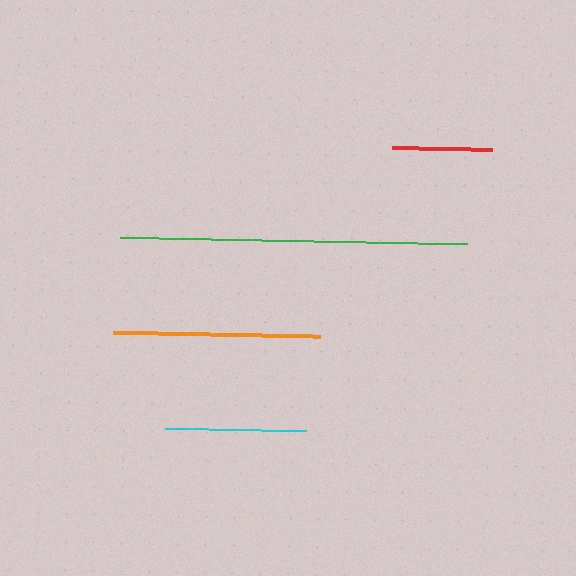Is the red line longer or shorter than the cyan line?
The cyan line is longer than the red line.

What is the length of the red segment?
The red segment is approximately 100 pixels long.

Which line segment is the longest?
The green line is the longest at approximately 347 pixels.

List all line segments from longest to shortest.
From longest to shortest: green, orange, cyan, red.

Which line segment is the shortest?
The red line is the shortest at approximately 100 pixels.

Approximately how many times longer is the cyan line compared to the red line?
The cyan line is approximately 1.4 times the length of the red line.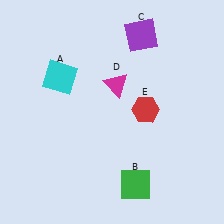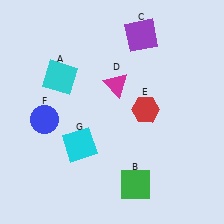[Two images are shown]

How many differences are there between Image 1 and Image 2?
There are 2 differences between the two images.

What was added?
A blue circle (F), a cyan square (G) were added in Image 2.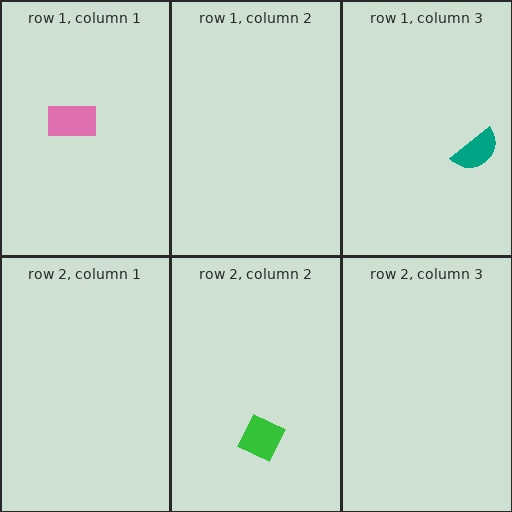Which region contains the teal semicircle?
The row 1, column 3 region.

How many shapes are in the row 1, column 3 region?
1.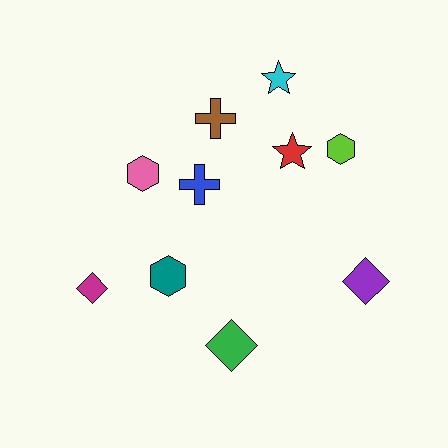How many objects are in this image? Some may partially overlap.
There are 10 objects.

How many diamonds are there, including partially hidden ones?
There are 3 diamonds.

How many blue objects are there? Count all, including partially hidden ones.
There is 1 blue object.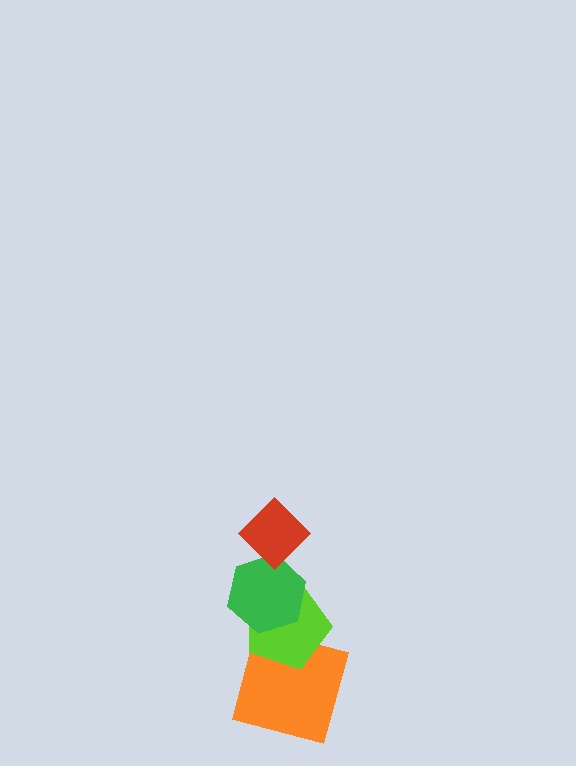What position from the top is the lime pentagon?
The lime pentagon is 3rd from the top.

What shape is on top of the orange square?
The lime pentagon is on top of the orange square.